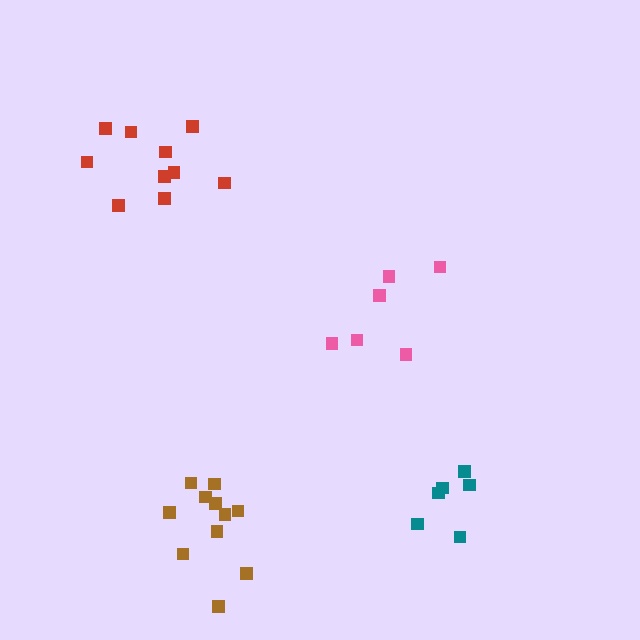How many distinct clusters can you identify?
There are 4 distinct clusters.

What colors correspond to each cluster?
The clusters are colored: teal, pink, red, brown.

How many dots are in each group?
Group 1: 6 dots, Group 2: 6 dots, Group 3: 10 dots, Group 4: 11 dots (33 total).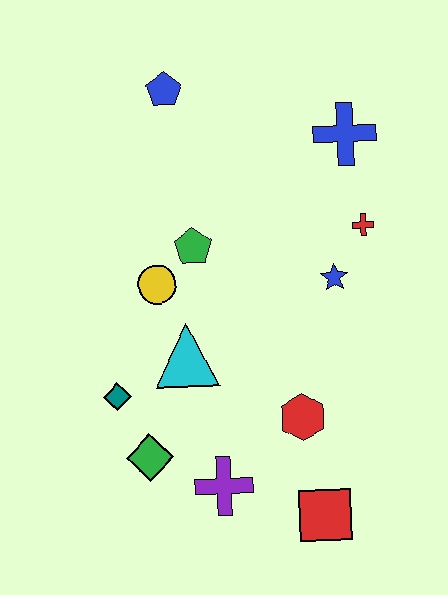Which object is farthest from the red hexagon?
The blue pentagon is farthest from the red hexagon.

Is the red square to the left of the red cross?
Yes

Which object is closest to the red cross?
The blue star is closest to the red cross.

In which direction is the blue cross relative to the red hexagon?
The blue cross is above the red hexagon.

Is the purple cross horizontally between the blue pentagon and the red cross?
Yes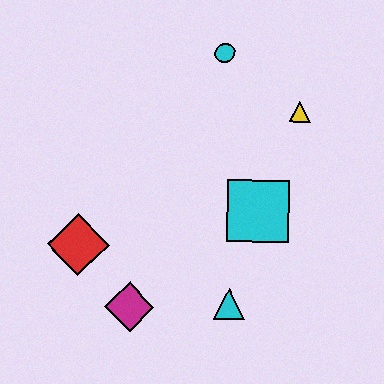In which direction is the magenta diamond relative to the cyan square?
The magenta diamond is to the left of the cyan square.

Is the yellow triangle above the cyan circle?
No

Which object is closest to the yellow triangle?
The cyan circle is closest to the yellow triangle.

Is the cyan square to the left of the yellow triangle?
Yes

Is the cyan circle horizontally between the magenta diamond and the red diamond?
No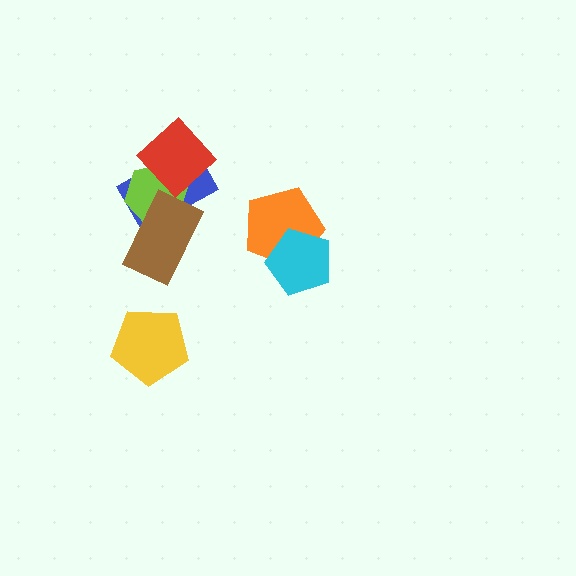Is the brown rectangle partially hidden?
No, no other shape covers it.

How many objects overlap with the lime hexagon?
3 objects overlap with the lime hexagon.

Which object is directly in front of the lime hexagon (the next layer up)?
The brown rectangle is directly in front of the lime hexagon.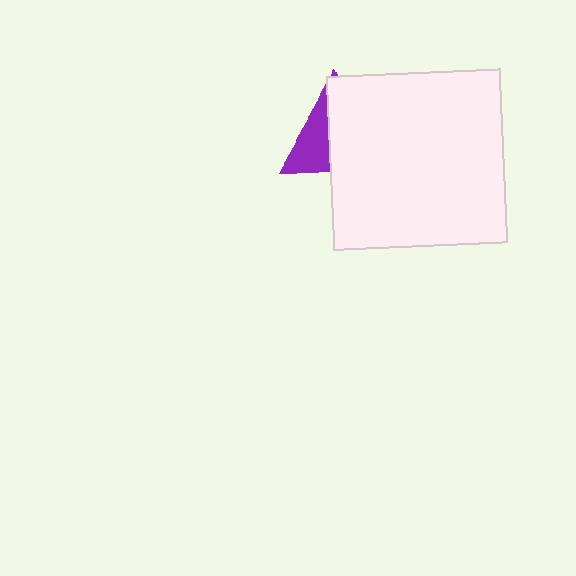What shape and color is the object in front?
The object in front is a white square.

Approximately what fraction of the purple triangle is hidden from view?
Roughly 62% of the purple triangle is hidden behind the white square.